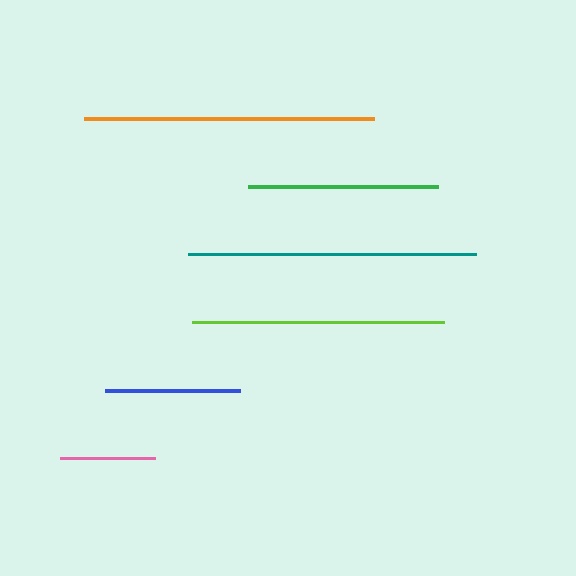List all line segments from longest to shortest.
From longest to shortest: orange, teal, lime, green, blue, pink.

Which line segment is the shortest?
The pink line is the shortest at approximately 96 pixels.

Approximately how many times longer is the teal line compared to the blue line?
The teal line is approximately 2.1 times the length of the blue line.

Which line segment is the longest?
The orange line is the longest at approximately 289 pixels.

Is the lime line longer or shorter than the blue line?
The lime line is longer than the blue line.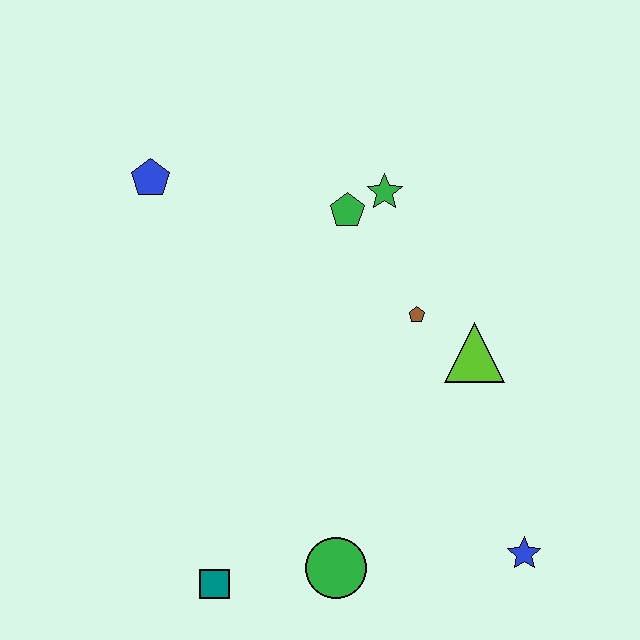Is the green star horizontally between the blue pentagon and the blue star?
Yes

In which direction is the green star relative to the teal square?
The green star is above the teal square.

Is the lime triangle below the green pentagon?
Yes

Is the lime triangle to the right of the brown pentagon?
Yes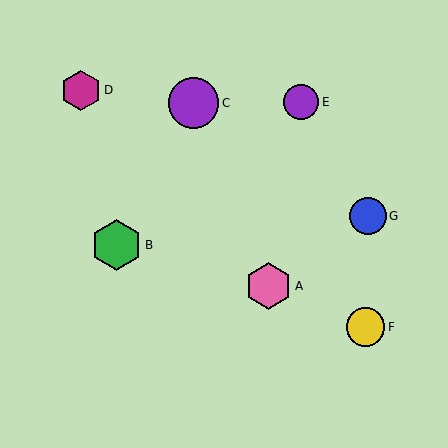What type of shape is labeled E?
Shape E is a purple circle.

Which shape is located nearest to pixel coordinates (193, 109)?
The purple circle (labeled C) at (194, 103) is nearest to that location.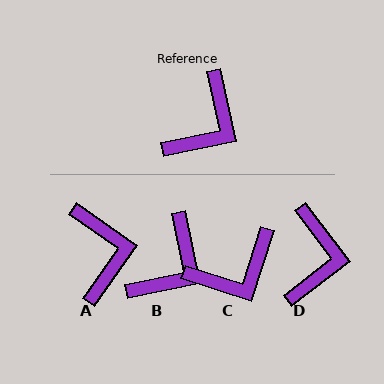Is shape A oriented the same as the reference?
No, it is off by about 43 degrees.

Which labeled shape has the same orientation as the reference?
B.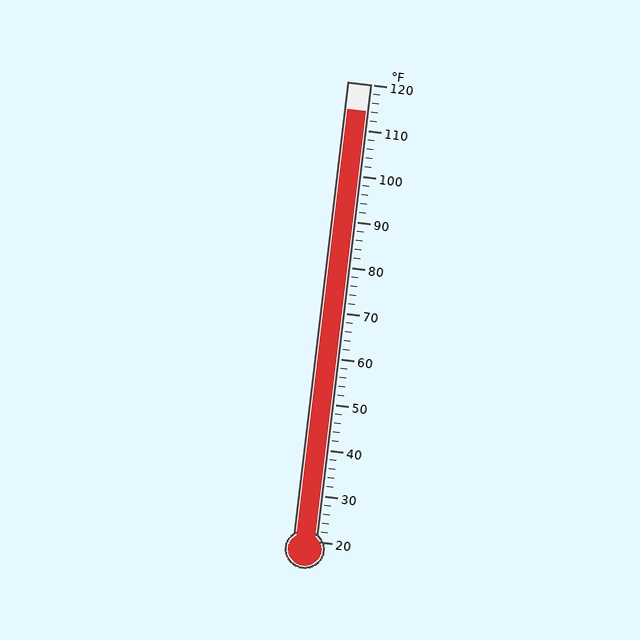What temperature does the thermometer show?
The thermometer shows approximately 114°F.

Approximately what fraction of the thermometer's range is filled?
The thermometer is filled to approximately 95% of its range.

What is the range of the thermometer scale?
The thermometer scale ranges from 20°F to 120°F.